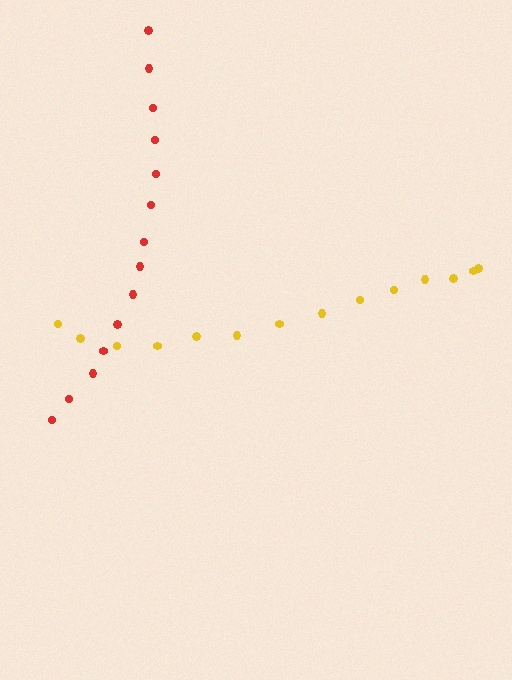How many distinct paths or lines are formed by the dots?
There are 2 distinct paths.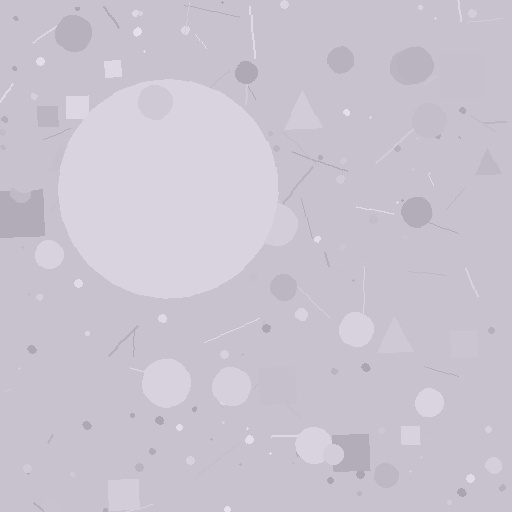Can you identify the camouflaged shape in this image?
The camouflaged shape is a circle.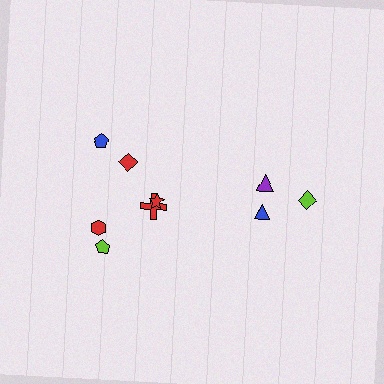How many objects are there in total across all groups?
There are 9 objects.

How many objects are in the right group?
There are 3 objects.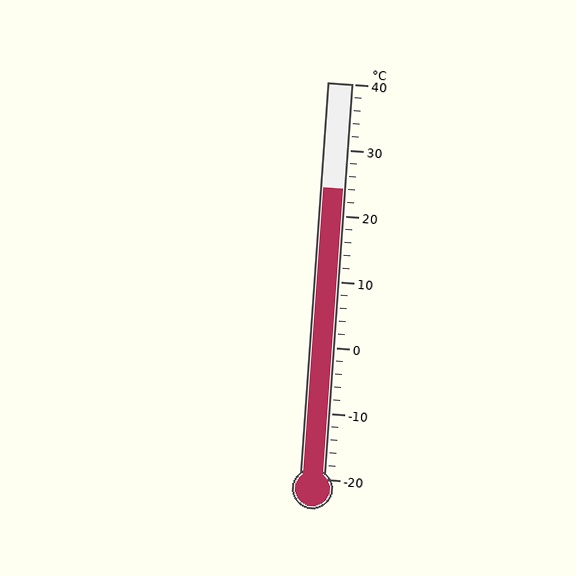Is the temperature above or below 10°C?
The temperature is above 10°C.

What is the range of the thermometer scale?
The thermometer scale ranges from -20°C to 40°C.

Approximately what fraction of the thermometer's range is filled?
The thermometer is filled to approximately 75% of its range.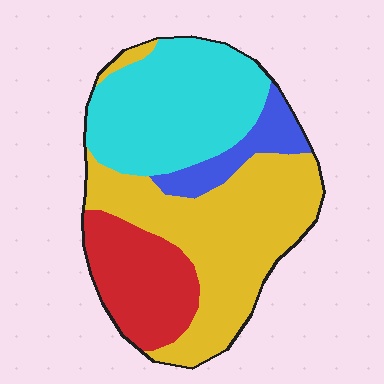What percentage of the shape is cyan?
Cyan covers roughly 30% of the shape.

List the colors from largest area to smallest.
From largest to smallest: yellow, cyan, red, blue.